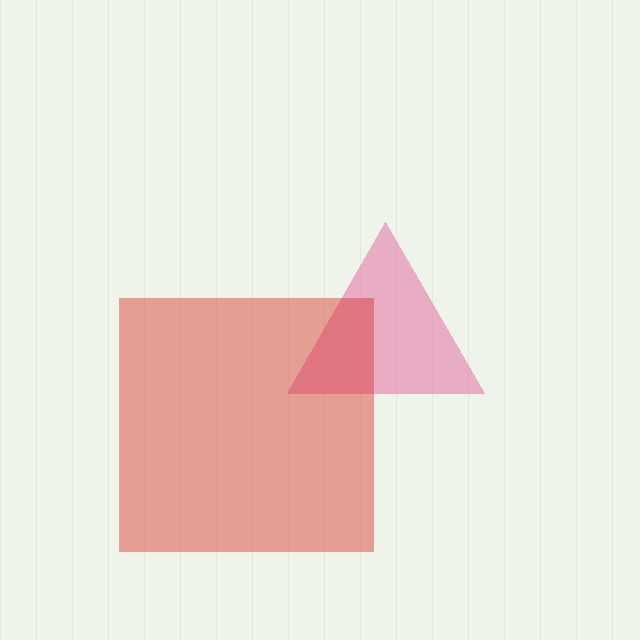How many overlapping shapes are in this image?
There are 2 overlapping shapes in the image.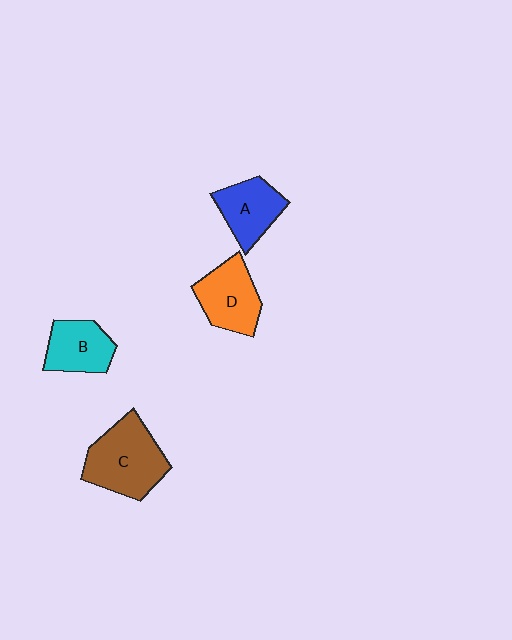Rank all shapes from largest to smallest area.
From largest to smallest: C (brown), D (orange), A (blue), B (cyan).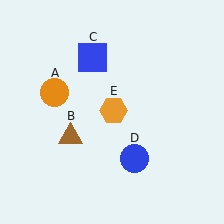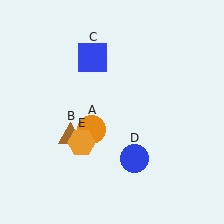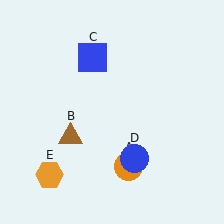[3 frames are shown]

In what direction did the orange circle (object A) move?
The orange circle (object A) moved down and to the right.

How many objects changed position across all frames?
2 objects changed position: orange circle (object A), orange hexagon (object E).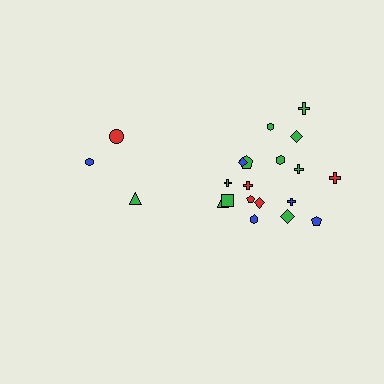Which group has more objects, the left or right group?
The right group.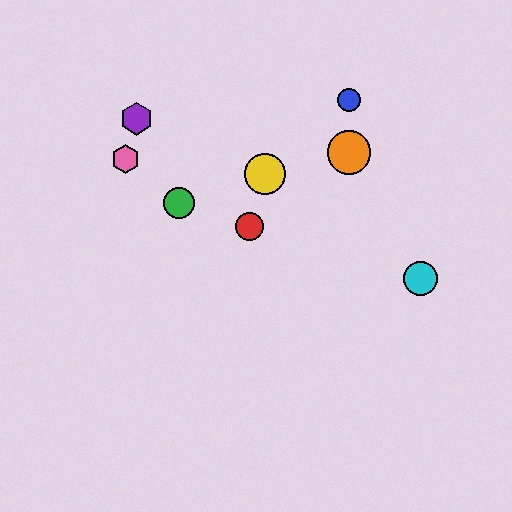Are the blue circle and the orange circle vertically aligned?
Yes, both are at x≈349.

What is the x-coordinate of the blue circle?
The blue circle is at x≈349.